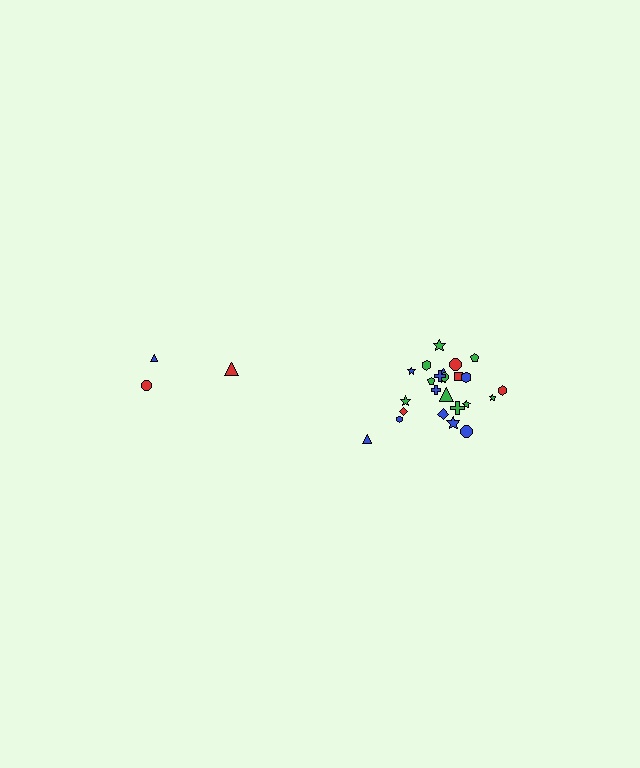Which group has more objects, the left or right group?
The right group.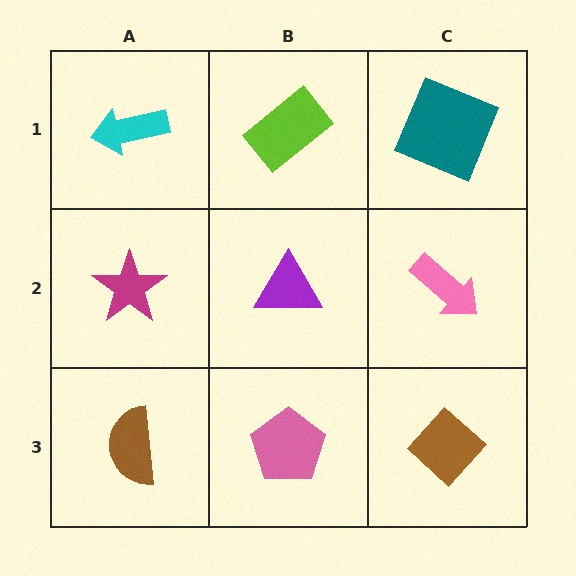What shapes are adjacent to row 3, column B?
A purple triangle (row 2, column B), a brown semicircle (row 3, column A), a brown diamond (row 3, column C).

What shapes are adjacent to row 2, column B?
A lime rectangle (row 1, column B), a pink pentagon (row 3, column B), a magenta star (row 2, column A), a pink arrow (row 2, column C).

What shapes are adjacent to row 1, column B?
A purple triangle (row 2, column B), a cyan arrow (row 1, column A), a teal square (row 1, column C).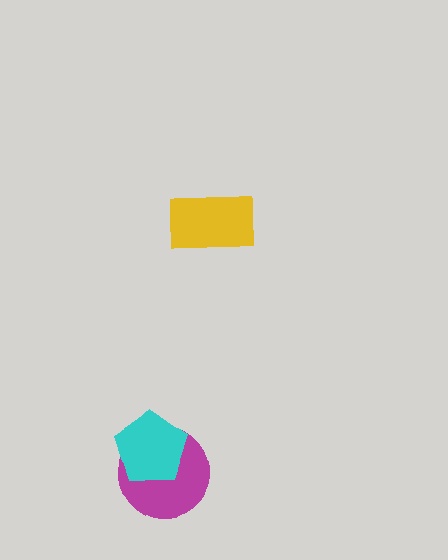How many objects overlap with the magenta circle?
1 object overlaps with the magenta circle.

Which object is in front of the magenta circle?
The cyan pentagon is in front of the magenta circle.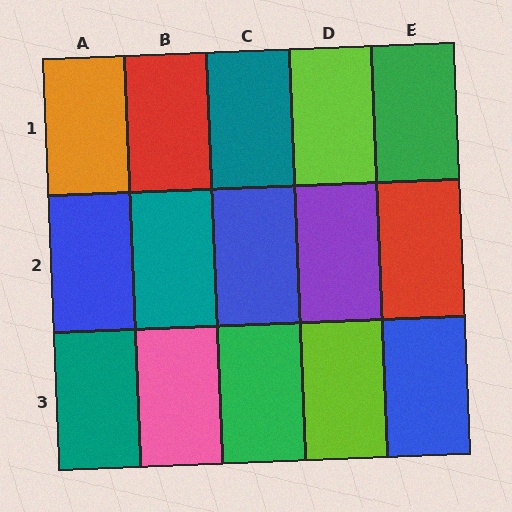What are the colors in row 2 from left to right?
Blue, teal, blue, purple, red.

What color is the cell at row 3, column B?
Pink.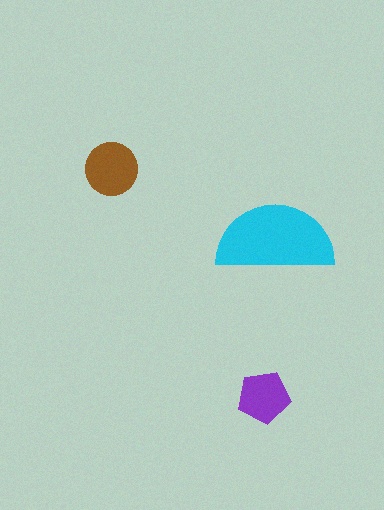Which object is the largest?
The cyan semicircle.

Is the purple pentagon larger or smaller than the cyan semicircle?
Smaller.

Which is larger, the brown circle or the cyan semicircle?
The cyan semicircle.